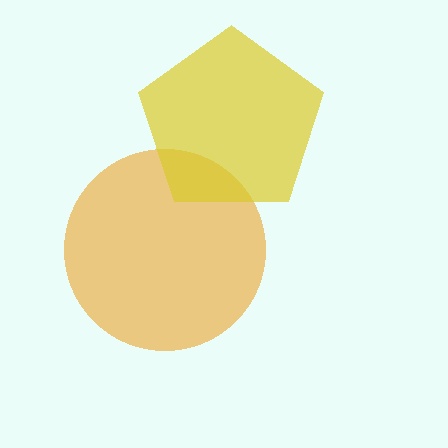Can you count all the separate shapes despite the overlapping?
Yes, there are 2 separate shapes.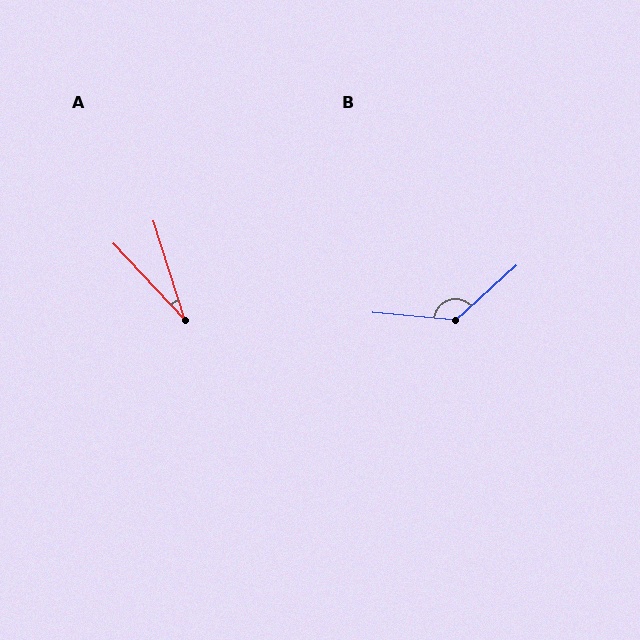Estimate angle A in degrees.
Approximately 25 degrees.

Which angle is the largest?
B, at approximately 132 degrees.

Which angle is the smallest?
A, at approximately 25 degrees.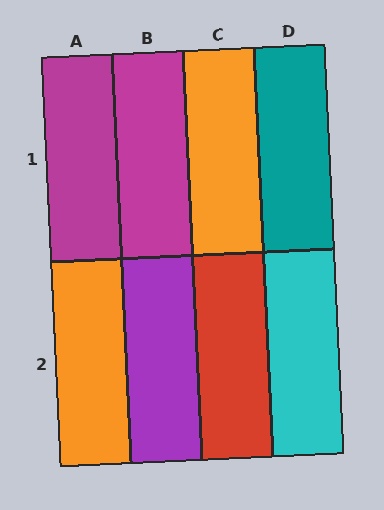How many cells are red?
1 cell is red.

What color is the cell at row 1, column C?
Orange.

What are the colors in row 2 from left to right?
Orange, purple, red, cyan.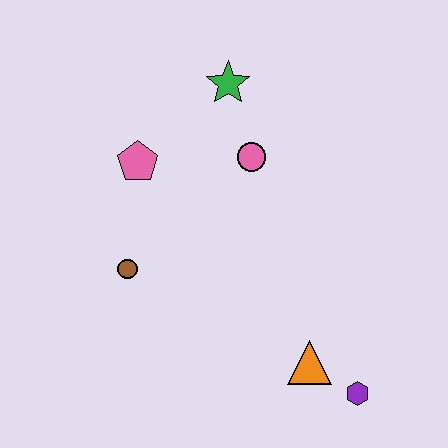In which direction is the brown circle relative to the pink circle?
The brown circle is to the left of the pink circle.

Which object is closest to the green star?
The pink circle is closest to the green star.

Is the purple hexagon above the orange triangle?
No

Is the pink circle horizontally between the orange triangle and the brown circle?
Yes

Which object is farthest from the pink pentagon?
The purple hexagon is farthest from the pink pentagon.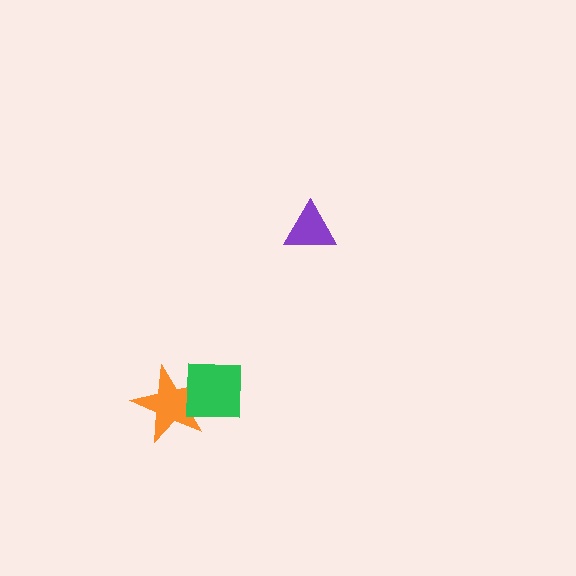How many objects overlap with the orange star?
1 object overlaps with the orange star.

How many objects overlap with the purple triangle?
0 objects overlap with the purple triangle.